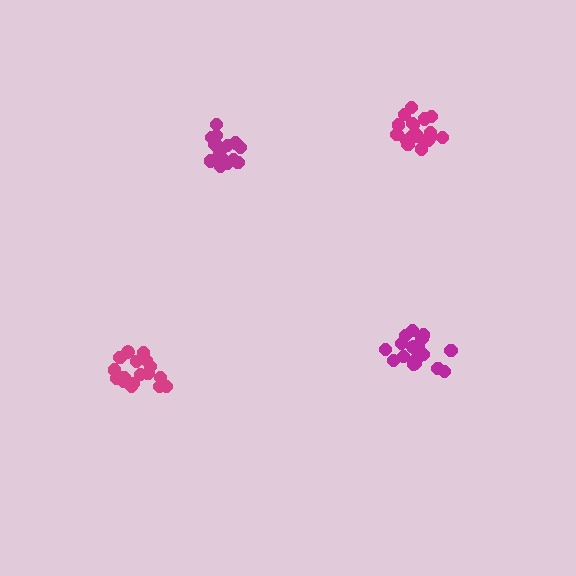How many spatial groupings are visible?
There are 4 spatial groupings.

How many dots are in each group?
Group 1: 18 dots, Group 2: 18 dots, Group 3: 19 dots, Group 4: 17 dots (72 total).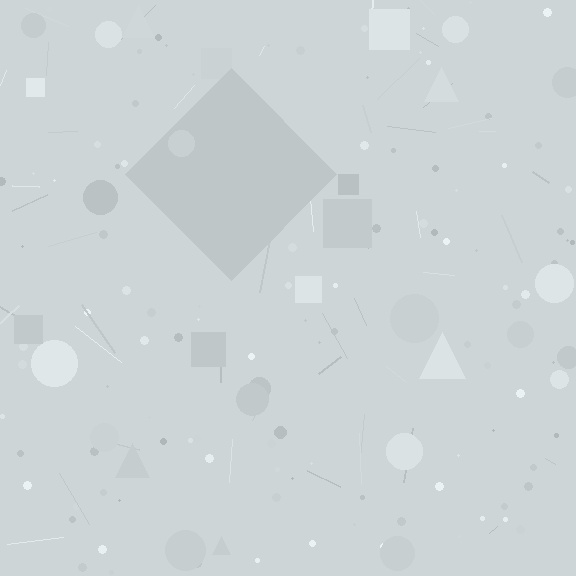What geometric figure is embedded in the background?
A diamond is embedded in the background.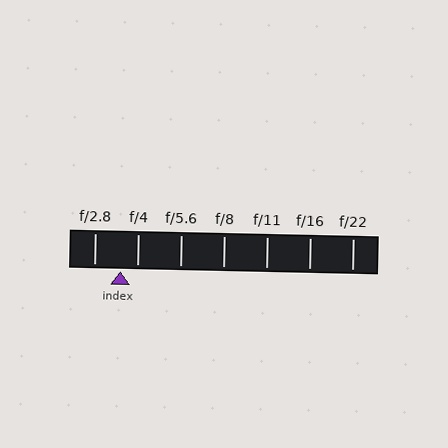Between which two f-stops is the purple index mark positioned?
The index mark is between f/2.8 and f/4.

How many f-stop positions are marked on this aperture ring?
There are 7 f-stop positions marked.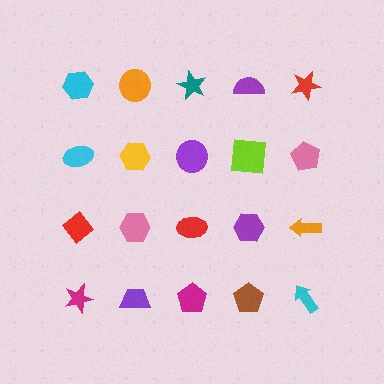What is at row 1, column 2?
An orange circle.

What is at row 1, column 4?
A purple semicircle.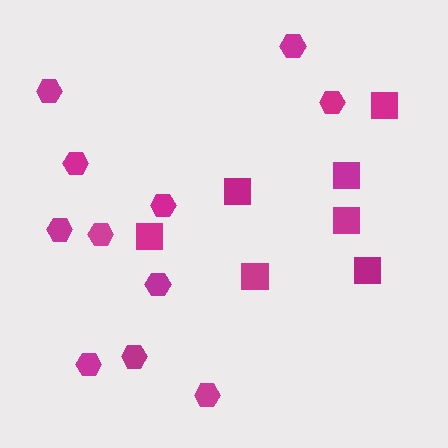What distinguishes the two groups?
There are 2 groups: one group of squares (7) and one group of hexagons (11).